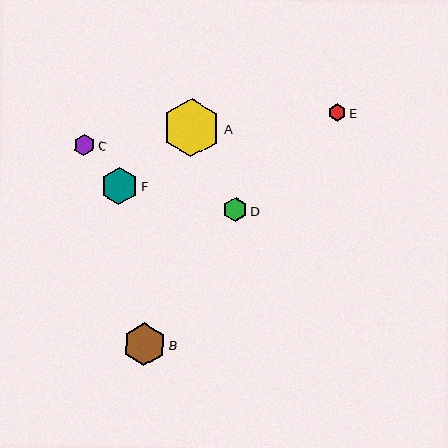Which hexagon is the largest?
Hexagon A is the largest with a size of approximately 58 pixels.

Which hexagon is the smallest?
Hexagon E is the smallest with a size of approximately 17 pixels.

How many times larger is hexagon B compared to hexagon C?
Hexagon B is approximately 2.0 times the size of hexagon C.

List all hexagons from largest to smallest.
From largest to smallest: A, B, F, D, C, E.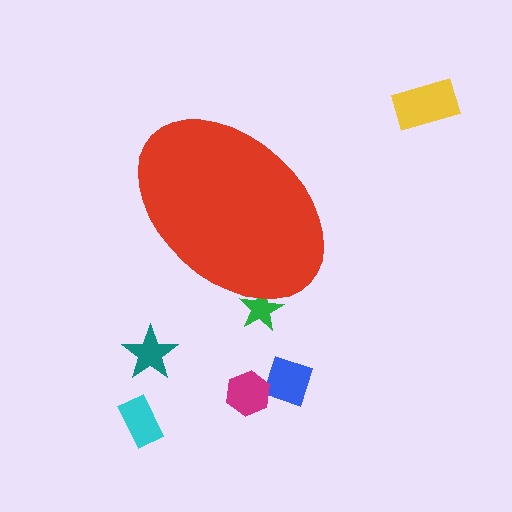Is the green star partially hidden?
Yes, the green star is partially hidden behind the red ellipse.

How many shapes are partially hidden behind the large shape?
1 shape is partially hidden.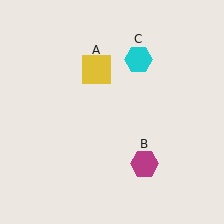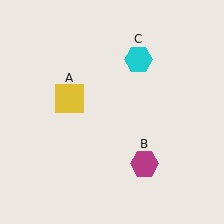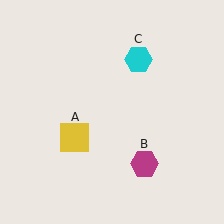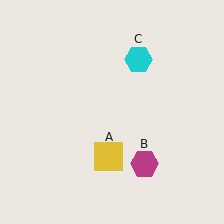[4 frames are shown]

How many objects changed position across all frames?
1 object changed position: yellow square (object A).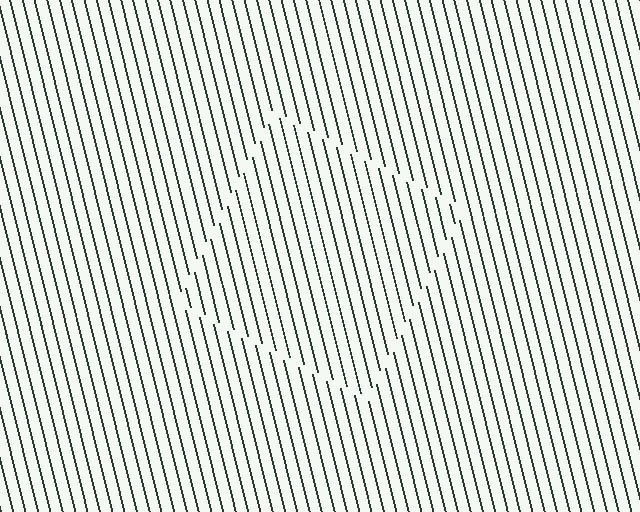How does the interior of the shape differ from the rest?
The interior of the shape contains the same grating, shifted by half a period — the contour is defined by the phase discontinuity where line-ends from the inner and outer gratings abut.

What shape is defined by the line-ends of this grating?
An illusory square. The interior of the shape contains the same grating, shifted by half a period — the contour is defined by the phase discontinuity where line-ends from the inner and outer gratings abut.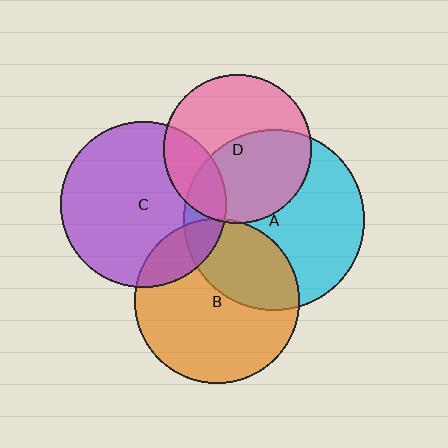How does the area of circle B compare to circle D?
Approximately 1.2 times.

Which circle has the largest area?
Circle A (cyan).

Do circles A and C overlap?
Yes.